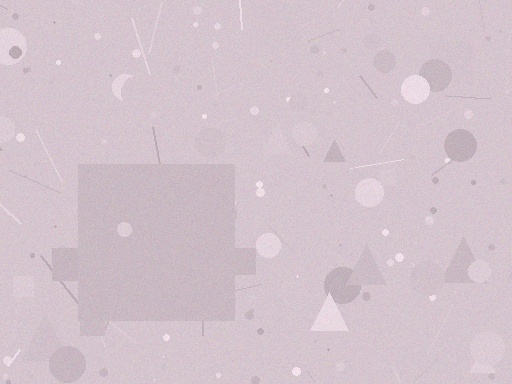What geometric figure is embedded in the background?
A square is embedded in the background.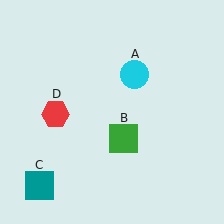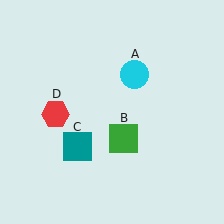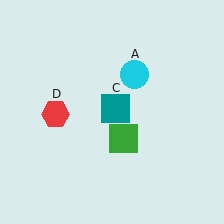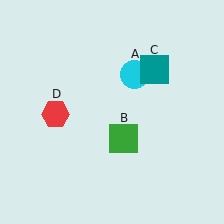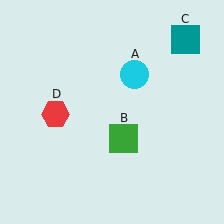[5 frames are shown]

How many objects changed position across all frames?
1 object changed position: teal square (object C).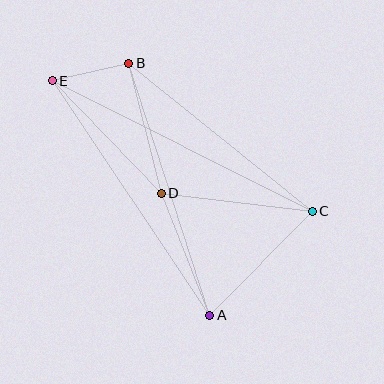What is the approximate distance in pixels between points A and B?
The distance between A and B is approximately 265 pixels.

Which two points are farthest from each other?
Points C and E are farthest from each other.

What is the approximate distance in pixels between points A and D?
The distance between A and D is approximately 131 pixels.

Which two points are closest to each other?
Points B and E are closest to each other.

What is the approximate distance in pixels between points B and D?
The distance between B and D is approximately 134 pixels.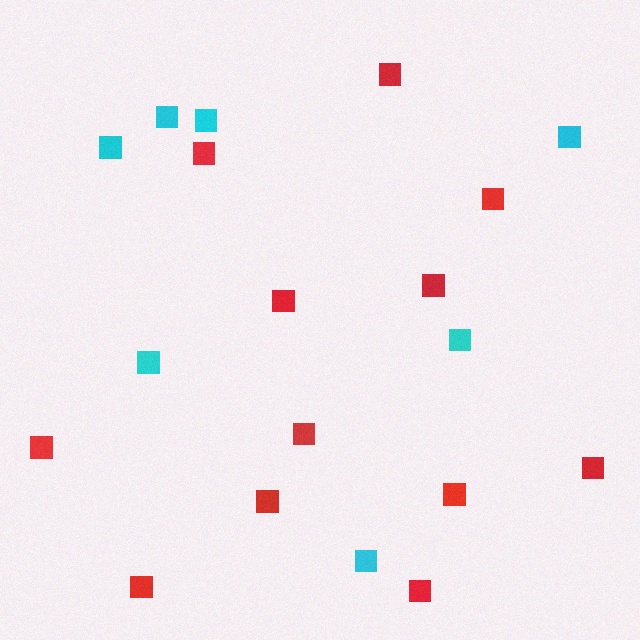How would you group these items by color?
There are 2 groups: one group of red squares (12) and one group of cyan squares (7).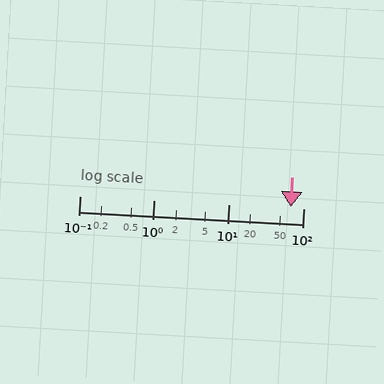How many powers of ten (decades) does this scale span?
The scale spans 3 decades, from 0.1 to 100.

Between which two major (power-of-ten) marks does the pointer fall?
The pointer is between 10 and 100.